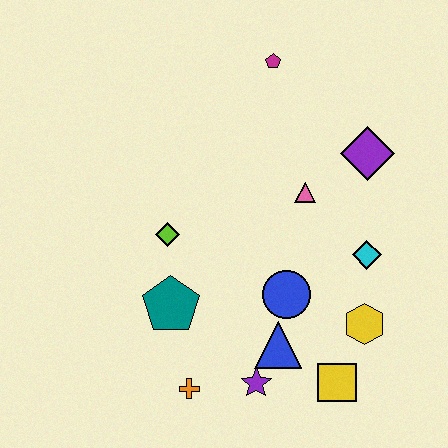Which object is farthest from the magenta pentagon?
The orange cross is farthest from the magenta pentagon.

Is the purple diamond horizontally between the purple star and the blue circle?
No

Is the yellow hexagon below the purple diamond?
Yes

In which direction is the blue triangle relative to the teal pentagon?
The blue triangle is to the right of the teal pentagon.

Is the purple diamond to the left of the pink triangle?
No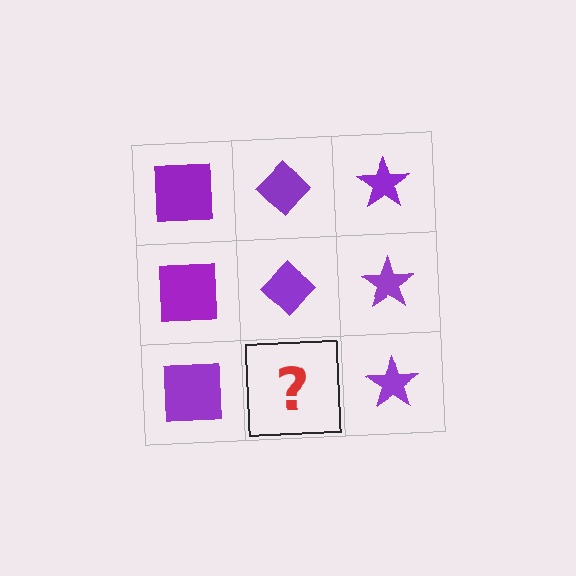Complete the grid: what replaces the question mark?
The question mark should be replaced with a purple diamond.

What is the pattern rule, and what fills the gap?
The rule is that each column has a consistent shape. The gap should be filled with a purple diamond.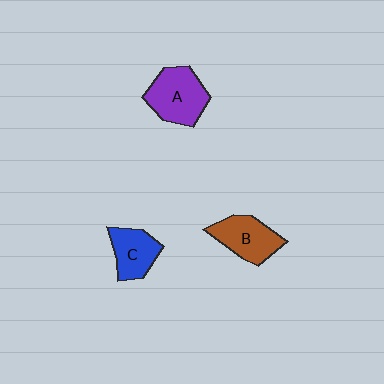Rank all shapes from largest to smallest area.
From largest to smallest: A (purple), B (brown), C (blue).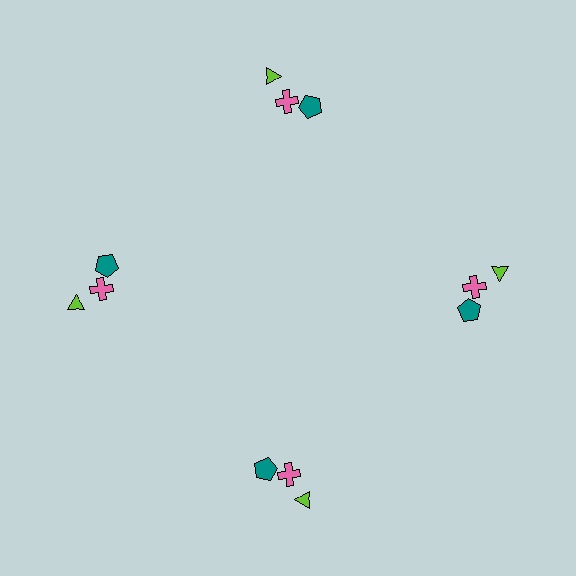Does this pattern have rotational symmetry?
Yes, this pattern has 4-fold rotational symmetry. It looks the same after rotating 90 degrees around the center.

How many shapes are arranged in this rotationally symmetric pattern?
There are 12 shapes, arranged in 4 groups of 3.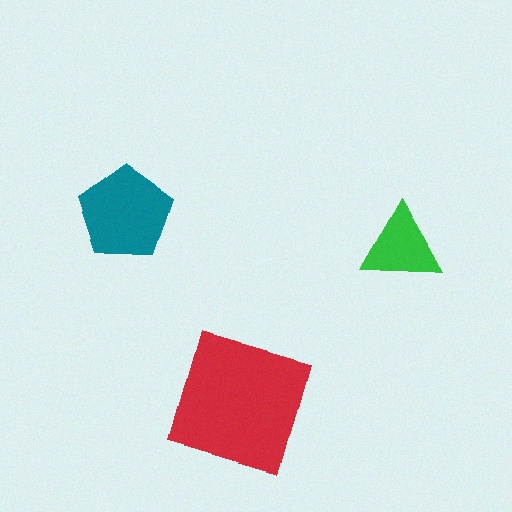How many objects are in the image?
There are 3 objects in the image.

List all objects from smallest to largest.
The green triangle, the teal pentagon, the red square.